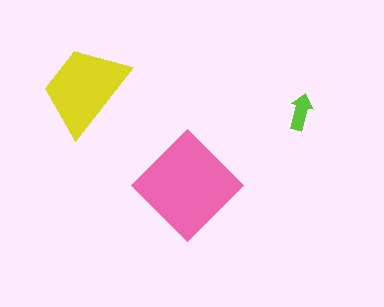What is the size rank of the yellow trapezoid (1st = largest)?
2nd.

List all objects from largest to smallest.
The pink diamond, the yellow trapezoid, the lime arrow.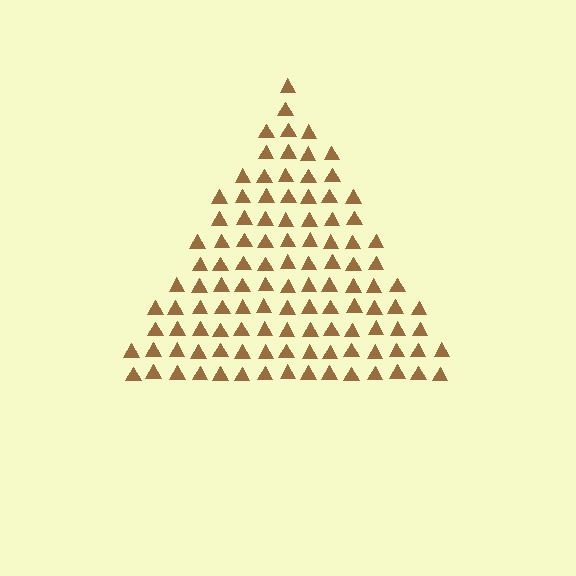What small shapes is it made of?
It is made of small triangles.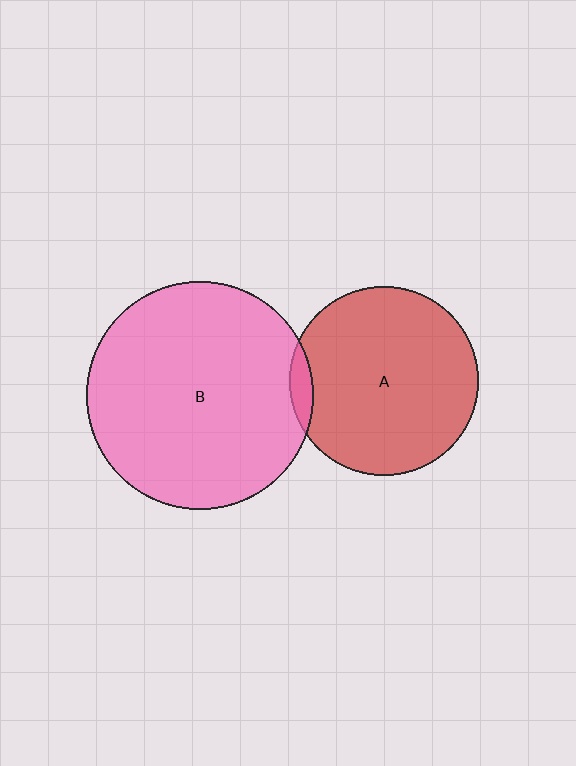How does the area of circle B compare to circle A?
Approximately 1.5 times.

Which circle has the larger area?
Circle B (pink).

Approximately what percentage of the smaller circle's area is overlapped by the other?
Approximately 5%.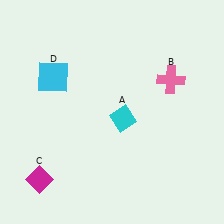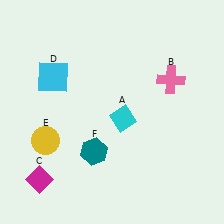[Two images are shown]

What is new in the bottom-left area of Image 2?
A yellow circle (E) was added in the bottom-left area of Image 2.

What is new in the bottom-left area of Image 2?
A teal hexagon (F) was added in the bottom-left area of Image 2.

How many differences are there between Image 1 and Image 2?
There are 2 differences between the two images.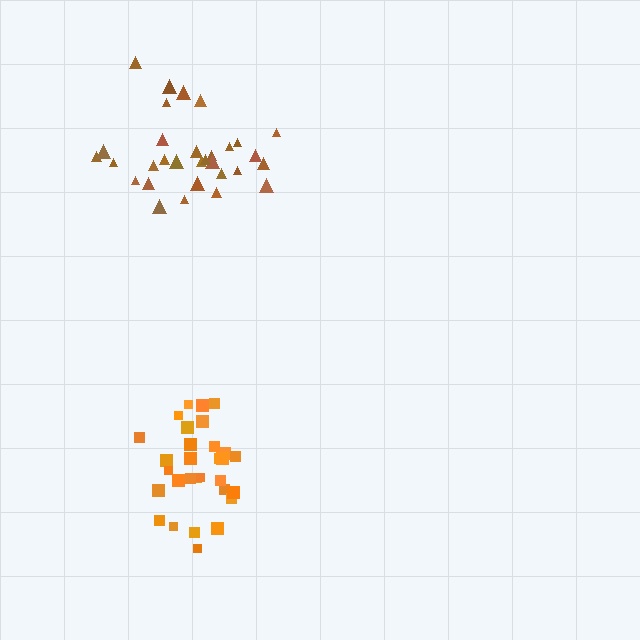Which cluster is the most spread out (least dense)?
Brown.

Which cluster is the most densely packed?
Orange.